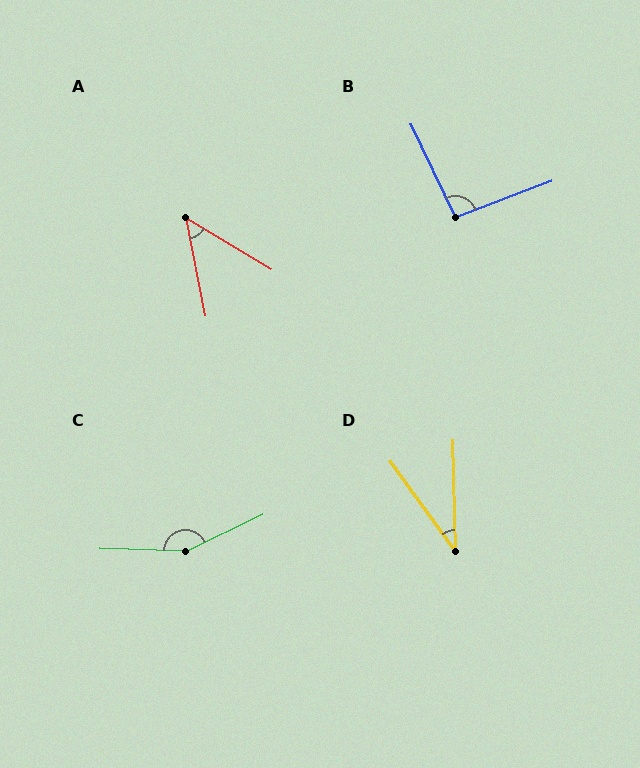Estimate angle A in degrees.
Approximately 48 degrees.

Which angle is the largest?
C, at approximately 153 degrees.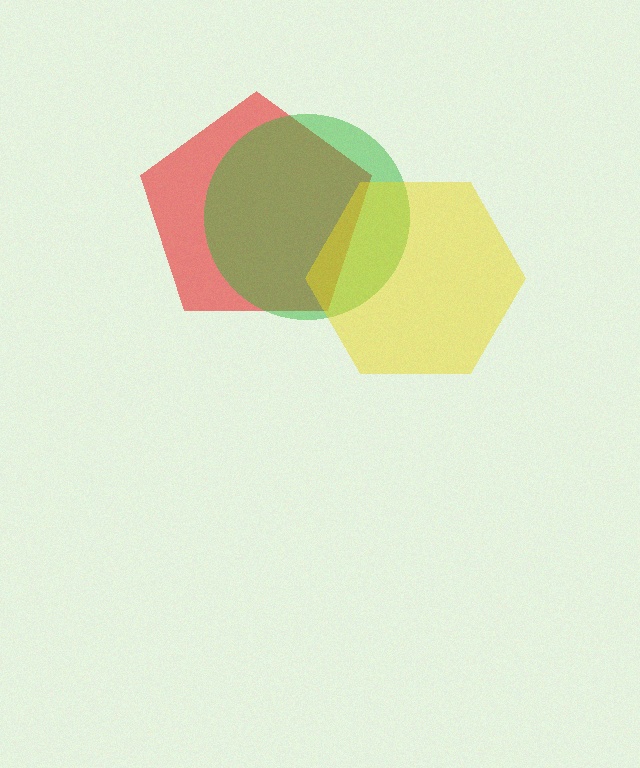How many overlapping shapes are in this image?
There are 3 overlapping shapes in the image.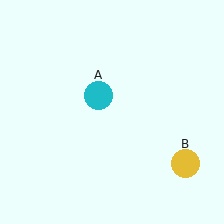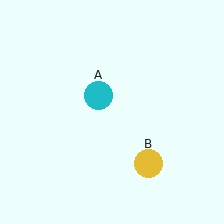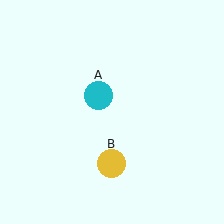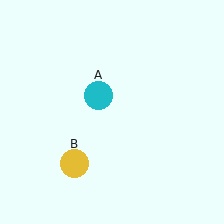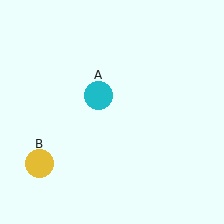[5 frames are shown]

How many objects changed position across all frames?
1 object changed position: yellow circle (object B).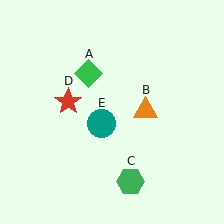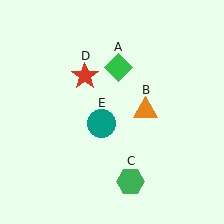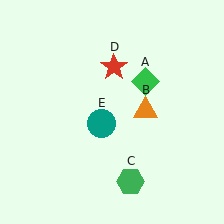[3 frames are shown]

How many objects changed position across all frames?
2 objects changed position: green diamond (object A), red star (object D).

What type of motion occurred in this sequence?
The green diamond (object A), red star (object D) rotated clockwise around the center of the scene.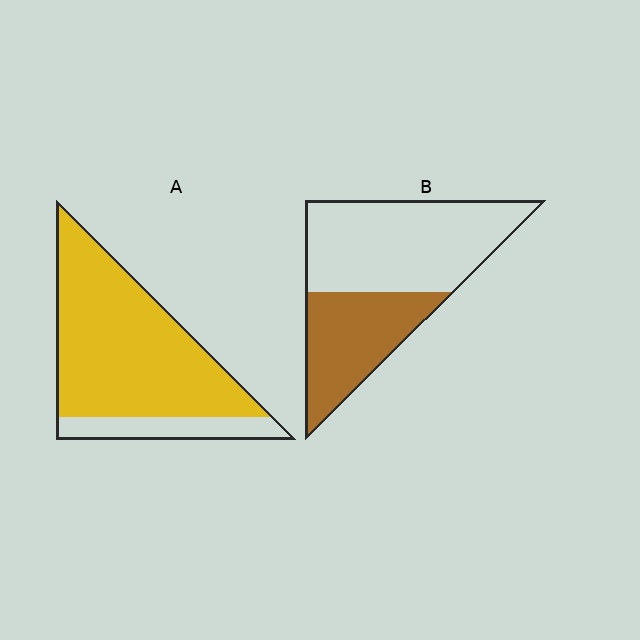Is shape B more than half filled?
No.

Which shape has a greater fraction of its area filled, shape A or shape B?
Shape A.